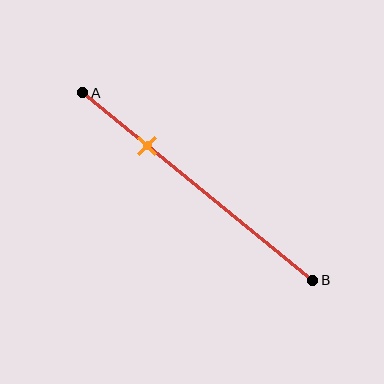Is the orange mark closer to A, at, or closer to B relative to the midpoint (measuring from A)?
The orange mark is closer to point A than the midpoint of segment AB.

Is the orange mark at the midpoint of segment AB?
No, the mark is at about 30% from A, not at the 50% midpoint.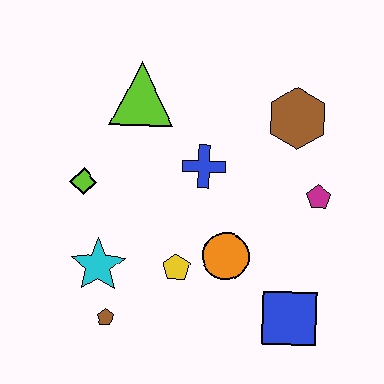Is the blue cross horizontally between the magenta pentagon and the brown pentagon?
Yes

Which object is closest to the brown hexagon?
The magenta pentagon is closest to the brown hexagon.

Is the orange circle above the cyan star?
Yes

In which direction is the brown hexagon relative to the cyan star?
The brown hexagon is to the right of the cyan star.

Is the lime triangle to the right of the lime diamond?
Yes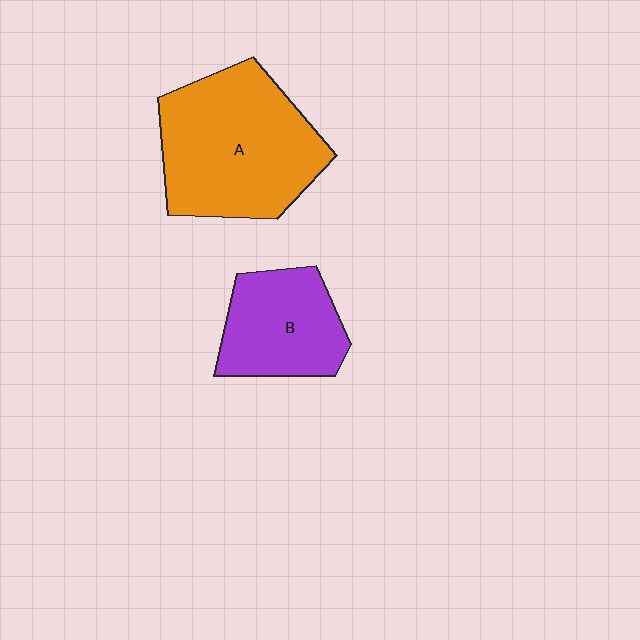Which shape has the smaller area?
Shape B (purple).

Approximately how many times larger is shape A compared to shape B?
Approximately 1.7 times.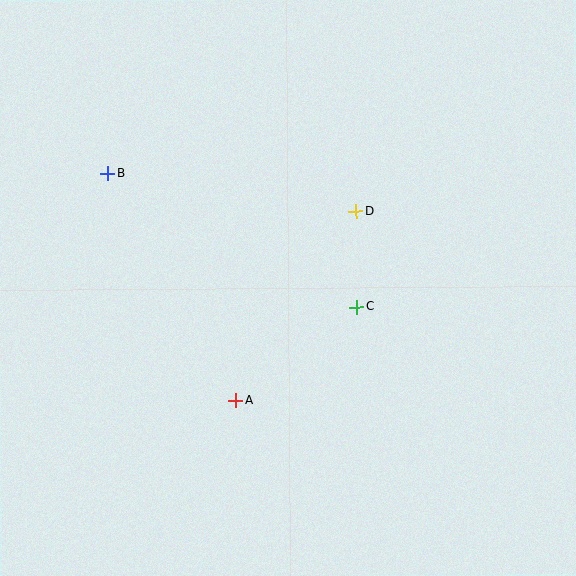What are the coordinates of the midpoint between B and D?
The midpoint between B and D is at (232, 192).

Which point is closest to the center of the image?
Point C at (357, 307) is closest to the center.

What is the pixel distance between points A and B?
The distance between A and B is 260 pixels.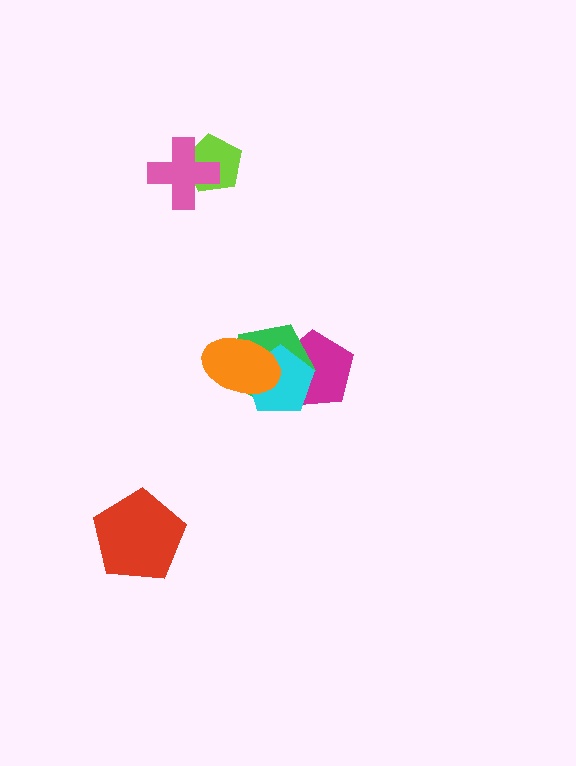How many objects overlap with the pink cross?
1 object overlaps with the pink cross.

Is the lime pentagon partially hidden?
Yes, it is partially covered by another shape.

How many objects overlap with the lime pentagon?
1 object overlaps with the lime pentagon.